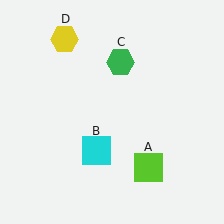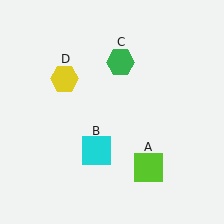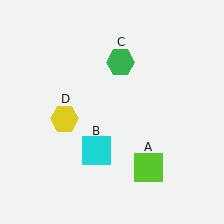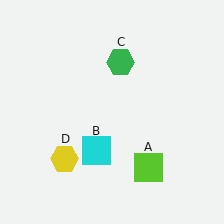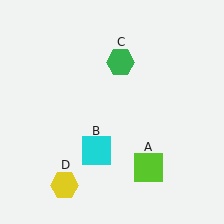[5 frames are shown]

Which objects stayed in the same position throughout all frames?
Lime square (object A) and cyan square (object B) and green hexagon (object C) remained stationary.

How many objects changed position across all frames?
1 object changed position: yellow hexagon (object D).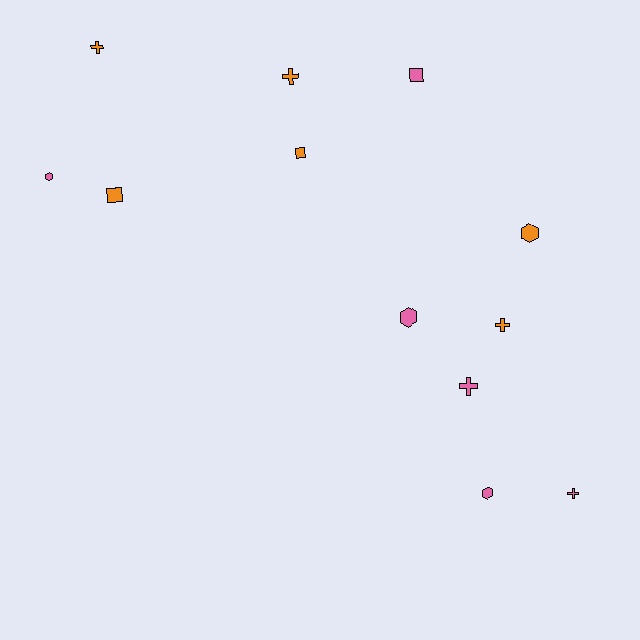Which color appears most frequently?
Orange, with 6 objects.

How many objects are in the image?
There are 12 objects.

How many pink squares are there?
There is 1 pink square.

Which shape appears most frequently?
Cross, with 5 objects.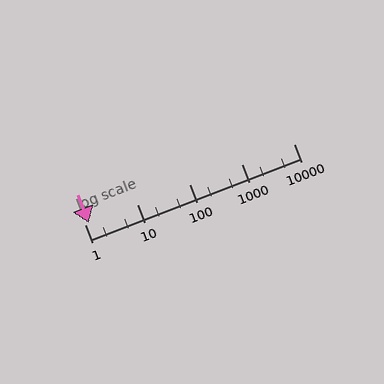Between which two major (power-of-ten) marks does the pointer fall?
The pointer is between 1 and 10.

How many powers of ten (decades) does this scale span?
The scale spans 4 decades, from 1 to 10000.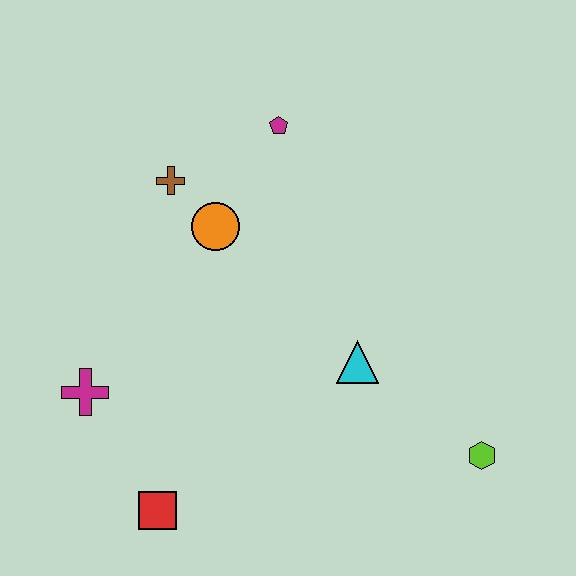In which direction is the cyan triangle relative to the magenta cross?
The cyan triangle is to the right of the magenta cross.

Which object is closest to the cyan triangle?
The lime hexagon is closest to the cyan triangle.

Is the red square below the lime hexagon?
Yes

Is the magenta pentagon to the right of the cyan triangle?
No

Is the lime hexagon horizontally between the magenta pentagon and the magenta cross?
No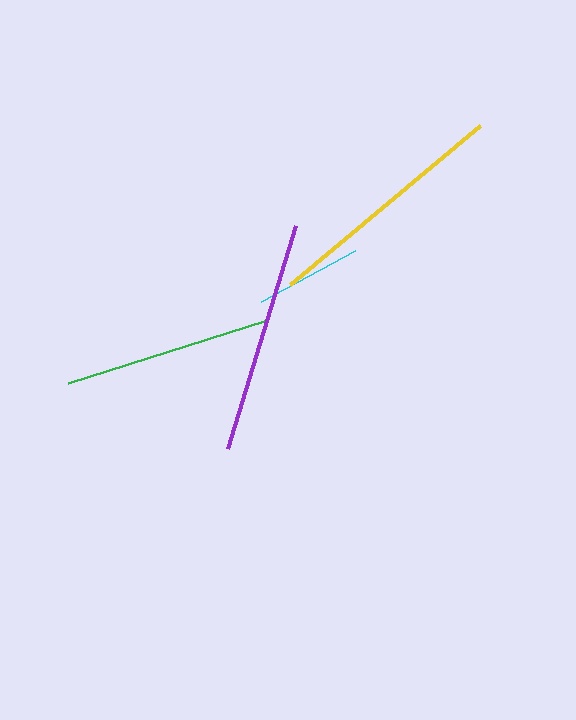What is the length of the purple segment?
The purple segment is approximately 233 pixels long.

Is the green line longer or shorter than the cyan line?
The green line is longer than the cyan line.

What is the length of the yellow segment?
The yellow segment is approximately 248 pixels long.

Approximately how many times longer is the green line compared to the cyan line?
The green line is approximately 1.9 times the length of the cyan line.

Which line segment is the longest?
The yellow line is the longest at approximately 248 pixels.